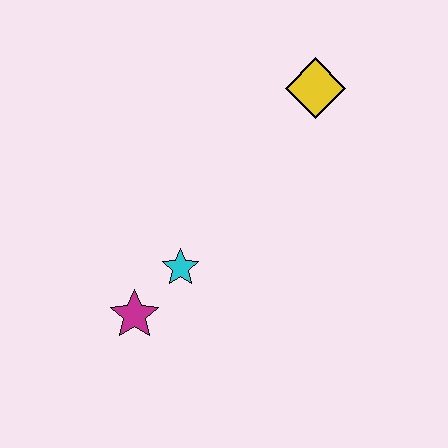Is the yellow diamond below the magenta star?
No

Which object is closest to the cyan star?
The magenta star is closest to the cyan star.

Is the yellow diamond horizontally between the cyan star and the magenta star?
No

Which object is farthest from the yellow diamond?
The magenta star is farthest from the yellow diamond.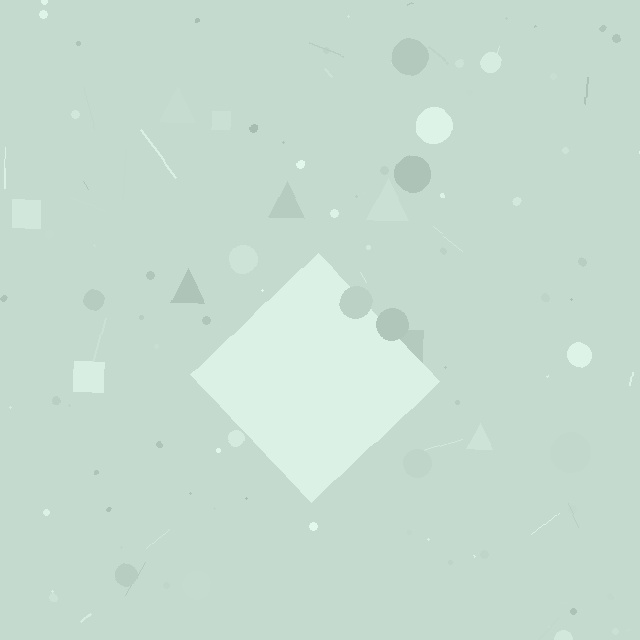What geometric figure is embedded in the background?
A diamond is embedded in the background.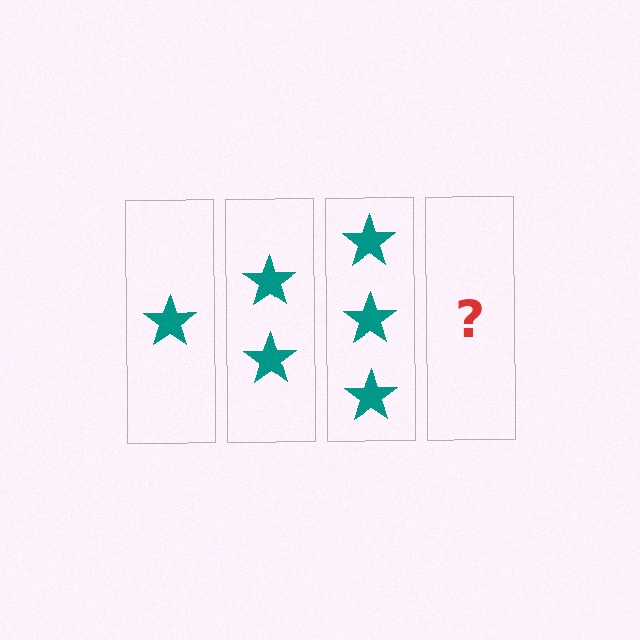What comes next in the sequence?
The next element should be 4 stars.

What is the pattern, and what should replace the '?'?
The pattern is that each step adds one more star. The '?' should be 4 stars.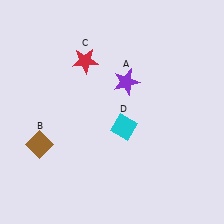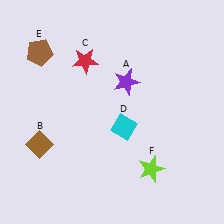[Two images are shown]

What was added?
A brown pentagon (E), a lime star (F) were added in Image 2.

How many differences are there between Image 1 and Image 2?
There are 2 differences between the two images.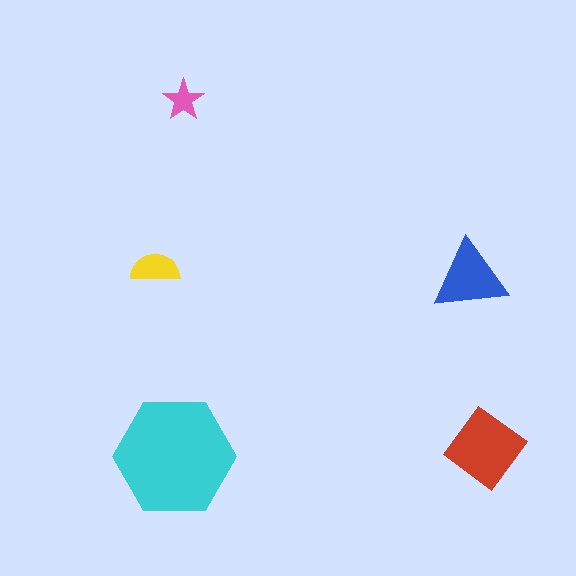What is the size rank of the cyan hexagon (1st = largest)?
1st.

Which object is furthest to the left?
The yellow semicircle is leftmost.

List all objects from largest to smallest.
The cyan hexagon, the red diamond, the blue triangle, the yellow semicircle, the pink star.